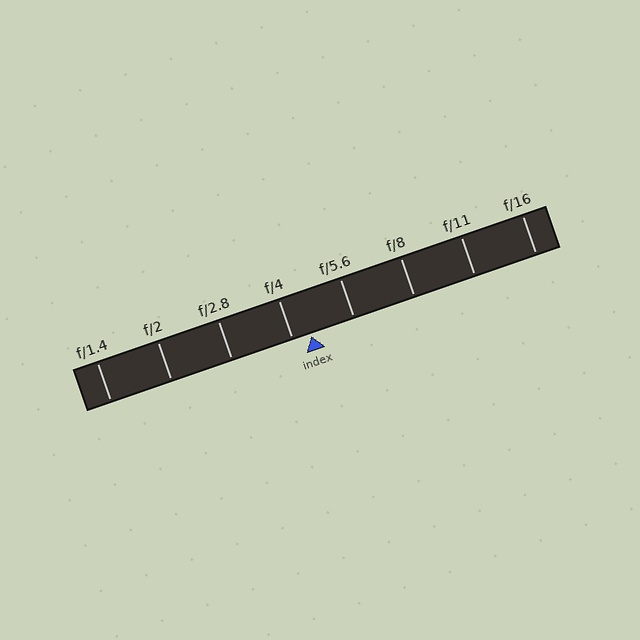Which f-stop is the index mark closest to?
The index mark is closest to f/4.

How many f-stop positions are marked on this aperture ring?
There are 8 f-stop positions marked.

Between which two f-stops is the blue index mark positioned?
The index mark is between f/4 and f/5.6.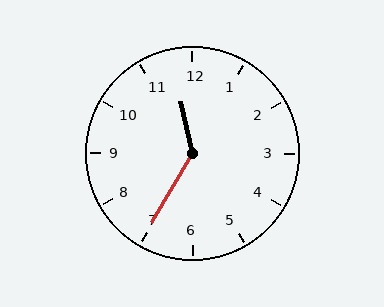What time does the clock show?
11:35.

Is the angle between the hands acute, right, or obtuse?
It is obtuse.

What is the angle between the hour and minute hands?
Approximately 138 degrees.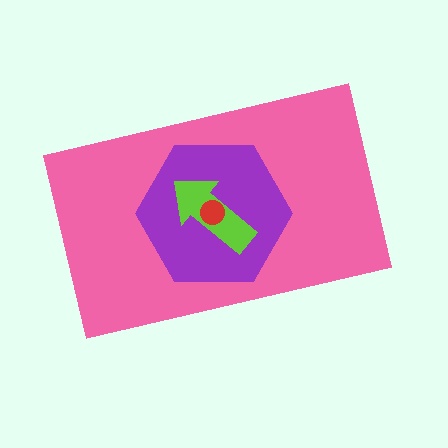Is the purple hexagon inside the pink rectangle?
Yes.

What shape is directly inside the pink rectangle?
The purple hexagon.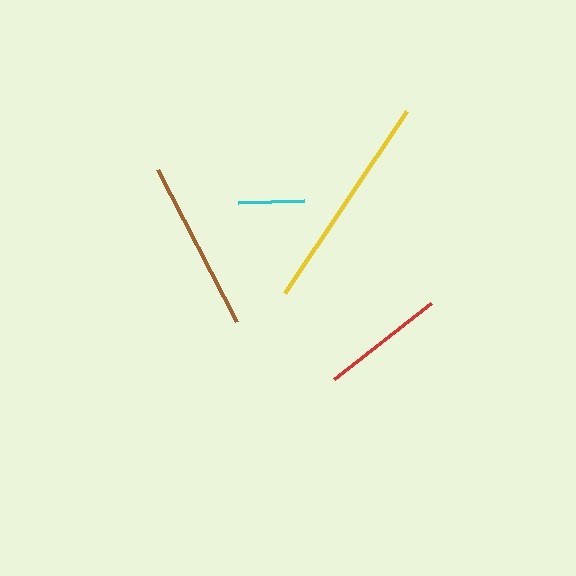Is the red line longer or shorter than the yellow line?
The yellow line is longer than the red line.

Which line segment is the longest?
The yellow line is the longest at approximately 220 pixels.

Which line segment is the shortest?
The cyan line is the shortest at approximately 66 pixels.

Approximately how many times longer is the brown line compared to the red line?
The brown line is approximately 1.4 times the length of the red line.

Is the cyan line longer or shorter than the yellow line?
The yellow line is longer than the cyan line.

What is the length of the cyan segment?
The cyan segment is approximately 66 pixels long.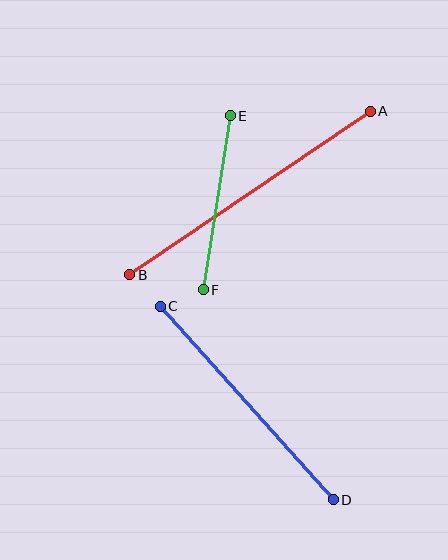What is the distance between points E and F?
The distance is approximately 176 pixels.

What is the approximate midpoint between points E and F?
The midpoint is at approximately (217, 203) pixels.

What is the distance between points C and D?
The distance is approximately 260 pixels.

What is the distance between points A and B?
The distance is approximately 291 pixels.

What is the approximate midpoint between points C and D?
The midpoint is at approximately (247, 403) pixels.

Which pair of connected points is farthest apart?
Points A and B are farthest apart.